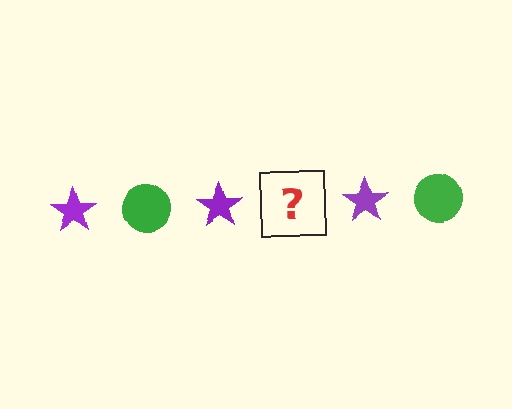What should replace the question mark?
The question mark should be replaced with a green circle.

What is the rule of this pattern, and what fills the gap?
The rule is that the pattern alternates between purple star and green circle. The gap should be filled with a green circle.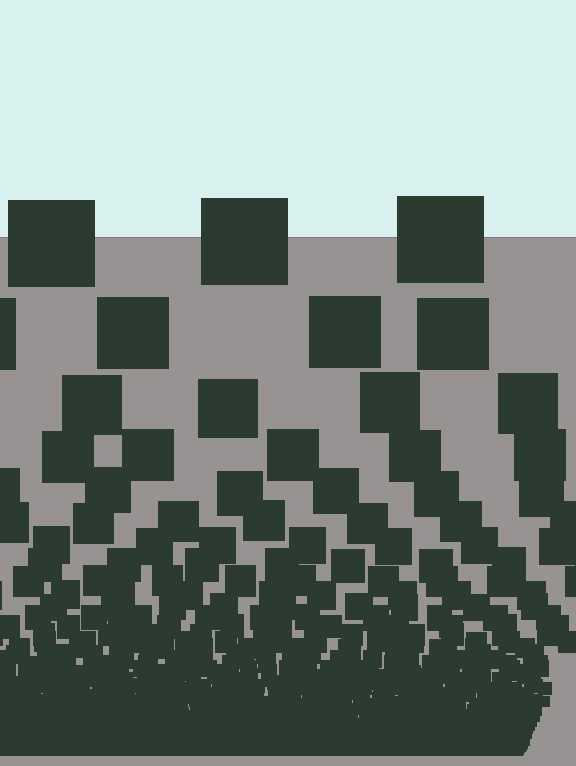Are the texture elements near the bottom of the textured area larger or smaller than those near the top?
Smaller. The gradient is inverted — elements near the bottom are smaller and denser.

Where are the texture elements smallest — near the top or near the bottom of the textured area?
Near the bottom.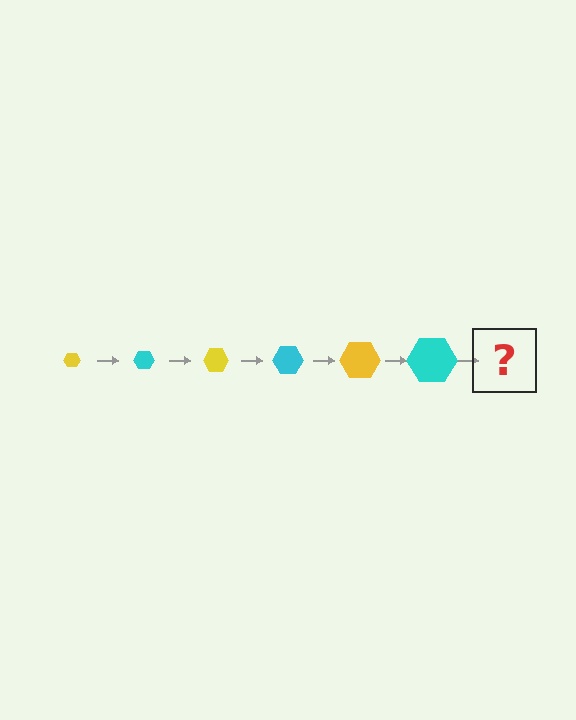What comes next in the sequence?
The next element should be a yellow hexagon, larger than the previous one.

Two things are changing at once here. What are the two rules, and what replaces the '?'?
The two rules are that the hexagon grows larger each step and the color cycles through yellow and cyan. The '?' should be a yellow hexagon, larger than the previous one.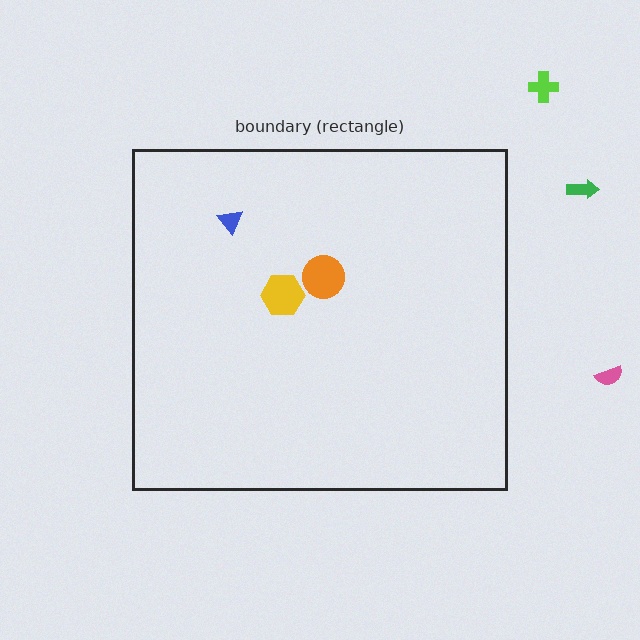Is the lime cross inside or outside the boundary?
Outside.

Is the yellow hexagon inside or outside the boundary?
Inside.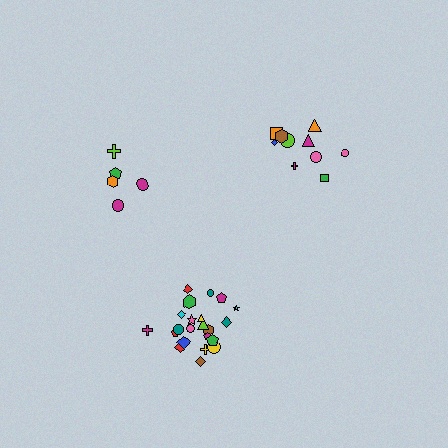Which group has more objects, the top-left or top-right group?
The top-right group.